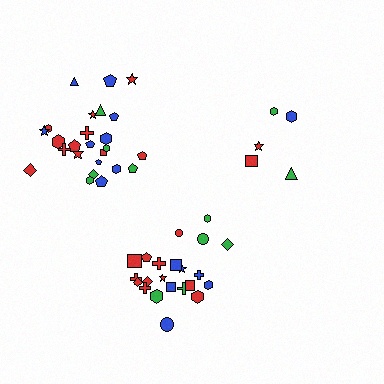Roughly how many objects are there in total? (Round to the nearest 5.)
Roughly 50 objects in total.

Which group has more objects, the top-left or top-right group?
The top-left group.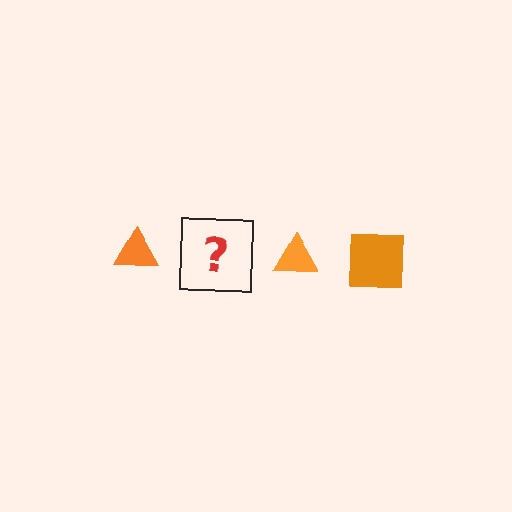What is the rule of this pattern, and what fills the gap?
The rule is that the pattern cycles through triangle, square shapes in orange. The gap should be filled with an orange square.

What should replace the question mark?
The question mark should be replaced with an orange square.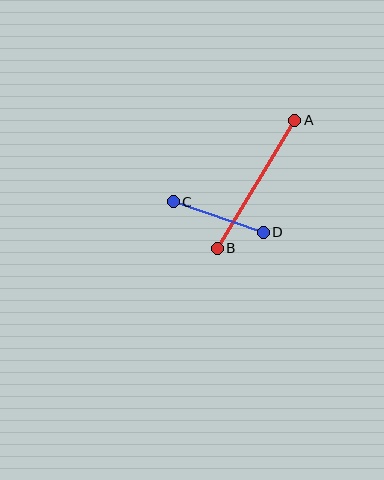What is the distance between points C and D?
The distance is approximately 95 pixels.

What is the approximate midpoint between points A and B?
The midpoint is at approximately (256, 184) pixels.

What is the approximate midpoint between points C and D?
The midpoint is at approximately (218, 217) pixels.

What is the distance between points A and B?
The distance is approximately 150 pixels.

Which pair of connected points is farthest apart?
Points A and B are farthest apart.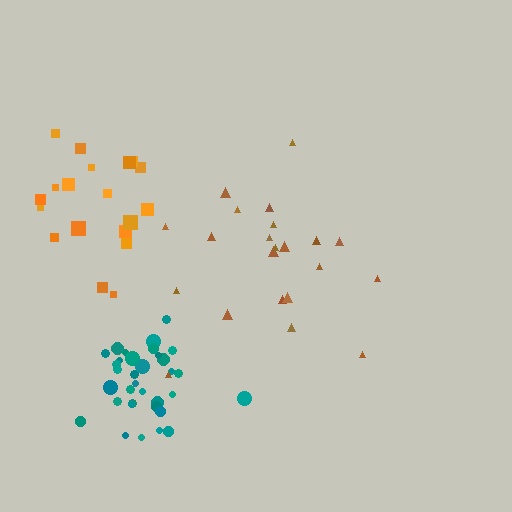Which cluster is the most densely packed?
Teal.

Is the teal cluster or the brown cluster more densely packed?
Teal.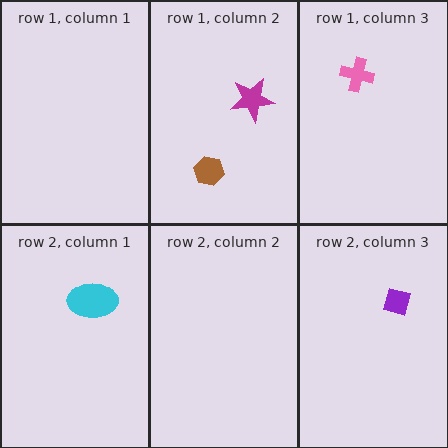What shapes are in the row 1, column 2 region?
The brown hexagon, the magenta star.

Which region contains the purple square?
The row 2, column 3 region.